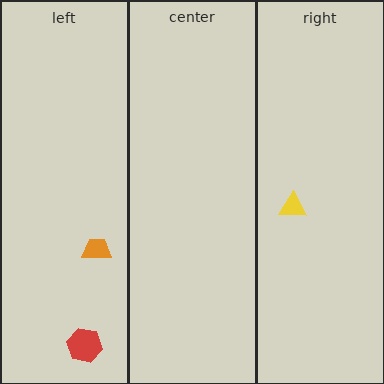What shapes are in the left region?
The red hexagon, the orange trapezoid.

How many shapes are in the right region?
1.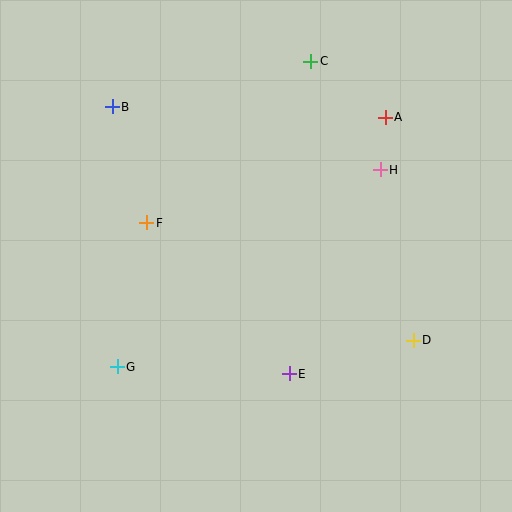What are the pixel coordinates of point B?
Point B is at (112, 107).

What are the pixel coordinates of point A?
Point A is at (385, 117).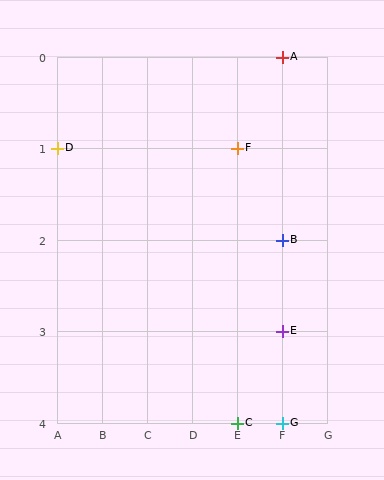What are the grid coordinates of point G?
Point G is at grid coordinates (F, 4).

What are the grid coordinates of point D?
Point D is at grid coordinates (A, 1).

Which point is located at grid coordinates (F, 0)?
Point A is at (F, 0).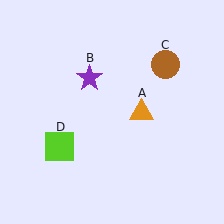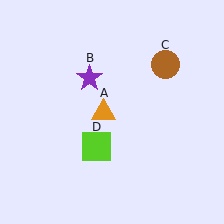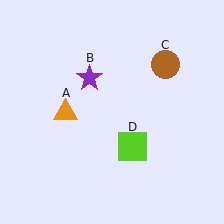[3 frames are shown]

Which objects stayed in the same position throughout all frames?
Purple star (object B) and brown circle (object C) remained stationary.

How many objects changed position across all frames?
2 objects changed position: orange triangle (object A), lime square (object D).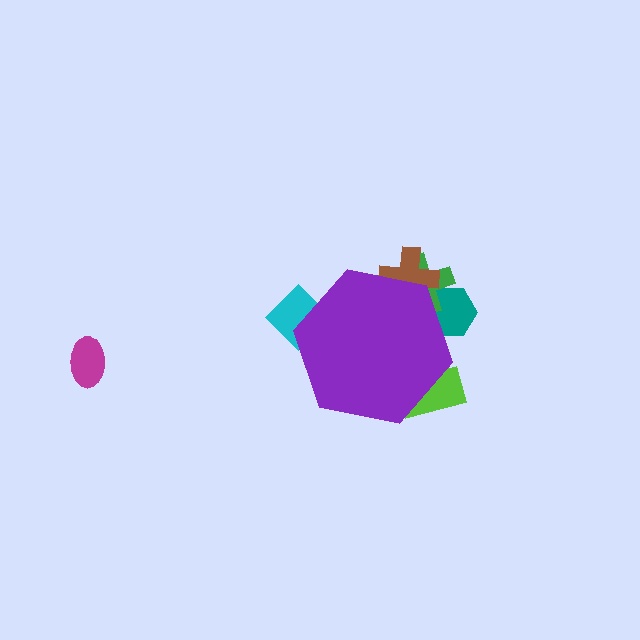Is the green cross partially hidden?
Yes, the green cross is partially hidden behind the purple hexagon.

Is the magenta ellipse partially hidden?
No, the magenta ellipse is fully visible.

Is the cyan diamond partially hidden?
Yes, the cyan diamond is partially hidden behind the purple hexagon.